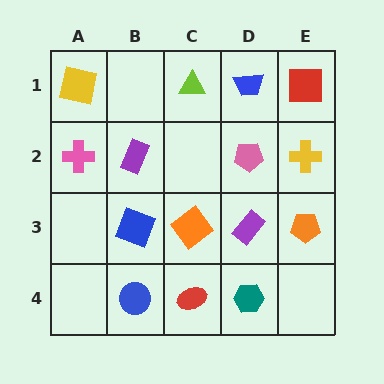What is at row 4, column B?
A blue circle.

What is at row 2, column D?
A pink pentagon.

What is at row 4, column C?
A red ellipse.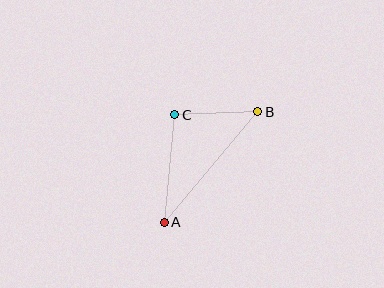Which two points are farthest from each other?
Points A and B are farthest from each other.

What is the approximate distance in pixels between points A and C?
The distance between A and C is approximately 108 pixels.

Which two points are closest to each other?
Points B and C are closest to each other.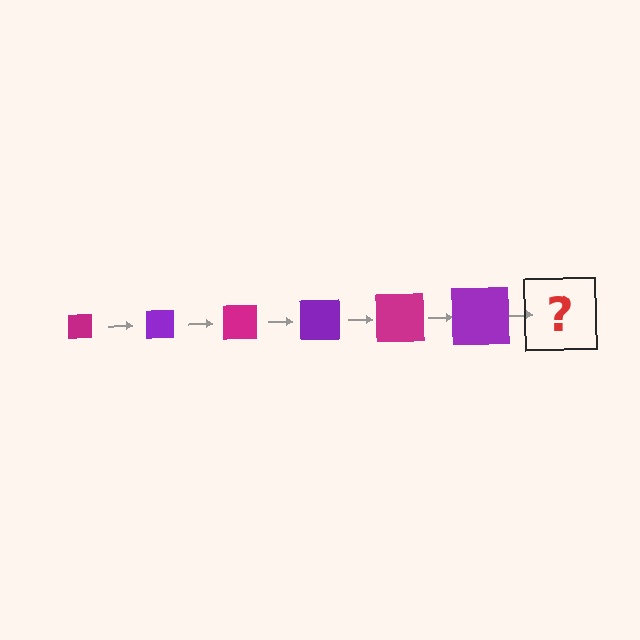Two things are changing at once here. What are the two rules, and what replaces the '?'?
The two rules are that the square grows larger each step and the color cycles through magenta and purple. The '?' should be a magenta square, larger than the previous one.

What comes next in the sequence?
The next element should be a magenta square, larger than the previous one.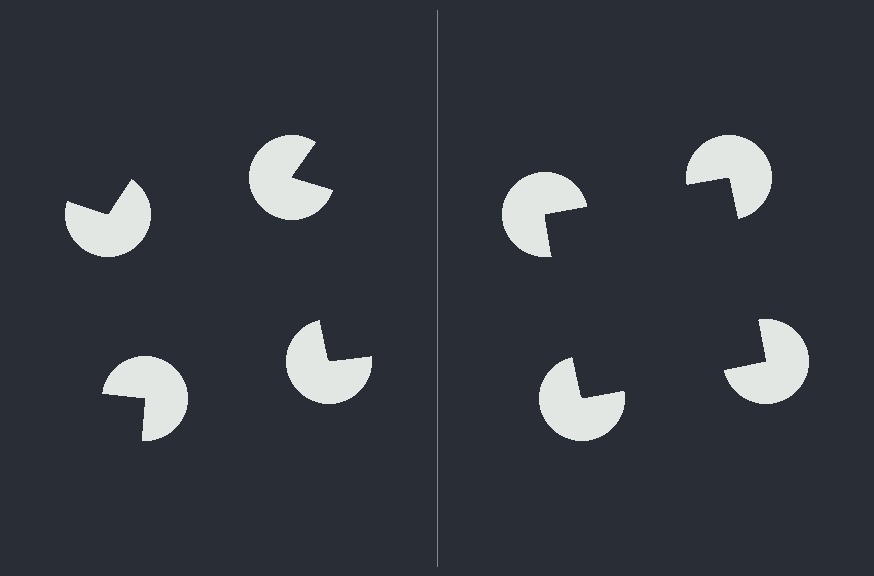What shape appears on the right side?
An illusory square.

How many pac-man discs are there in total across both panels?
8 — 4 on each side.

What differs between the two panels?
The pac-man discs are positioned identically on both sides; only the wedge orientations differ. On the right they align to a square; on the left they are misaligned.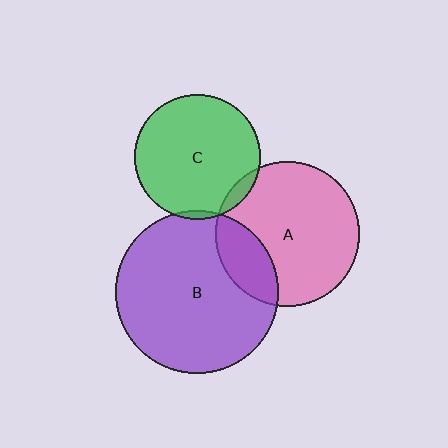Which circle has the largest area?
Circle B (purple).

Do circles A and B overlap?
Yes.